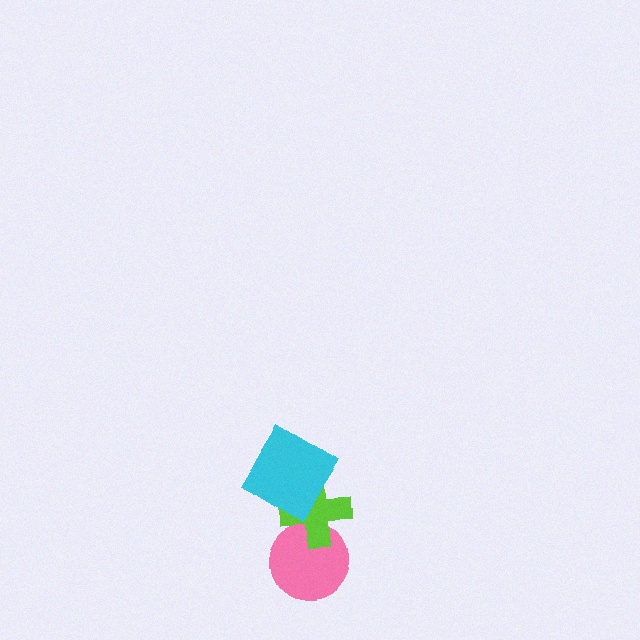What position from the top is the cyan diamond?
The cyan diamond is 1st from the top.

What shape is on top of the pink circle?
The lime cross is on top of the pink circle.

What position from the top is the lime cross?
The lime cross is 2nd from the top.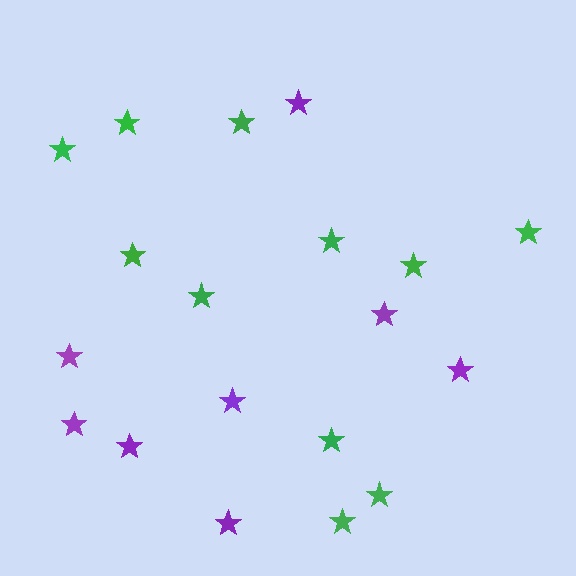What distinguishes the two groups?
There are 2 groups: one group of purple stars (8) and one group of green stars (11).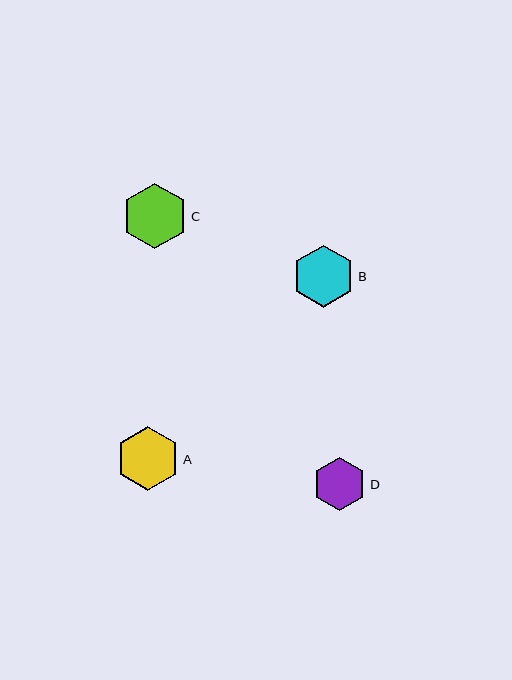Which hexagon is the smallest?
Hexagon D is the smallest with a size of approximately 54 pixels.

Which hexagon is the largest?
Hexagon C is the largest with a size of approximately 65 pixels.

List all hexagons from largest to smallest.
From largest to smallest: C, A, B, D.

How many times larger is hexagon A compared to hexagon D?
Hexagon A is approximately 1.2 times the size of hexagon D.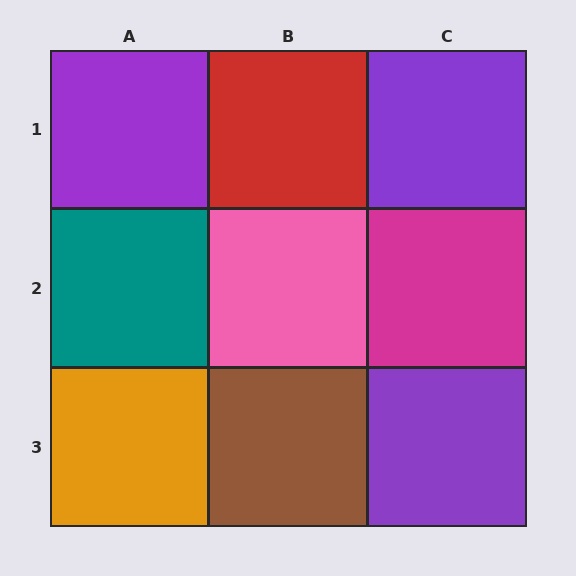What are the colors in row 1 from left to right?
Purple, red, purple.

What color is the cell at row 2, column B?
Pink.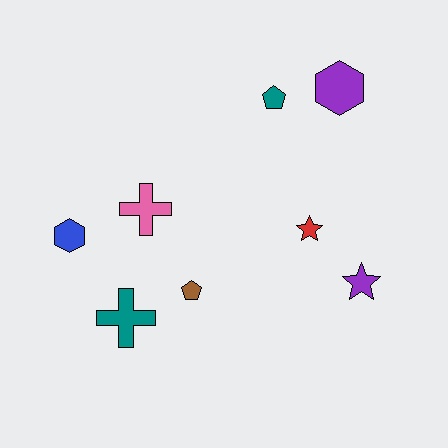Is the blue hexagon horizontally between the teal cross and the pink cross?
No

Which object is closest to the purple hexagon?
The teal pentagon is closest to the purple hexagon.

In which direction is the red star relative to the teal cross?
The red star is to the right of the teal cross.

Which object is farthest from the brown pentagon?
The purple hexagon is farthest from the brown pentagon.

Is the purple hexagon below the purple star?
No